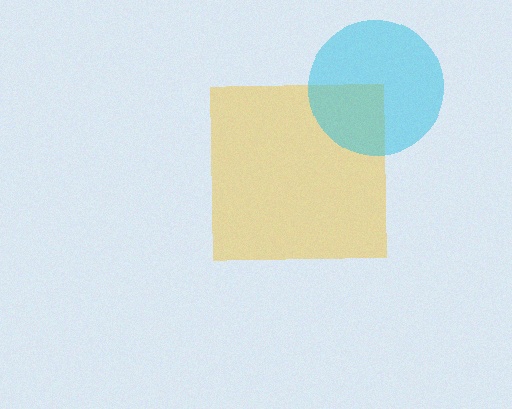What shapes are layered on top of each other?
The layered shapes are: a yellow square, a cyan circle.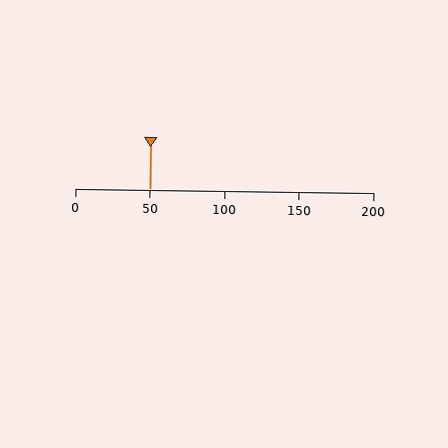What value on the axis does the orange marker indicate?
The marker indicates approximately 50.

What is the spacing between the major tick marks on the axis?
The major ticks are spaced 50 apart.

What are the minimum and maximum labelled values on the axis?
The axis runs from 0 to 200.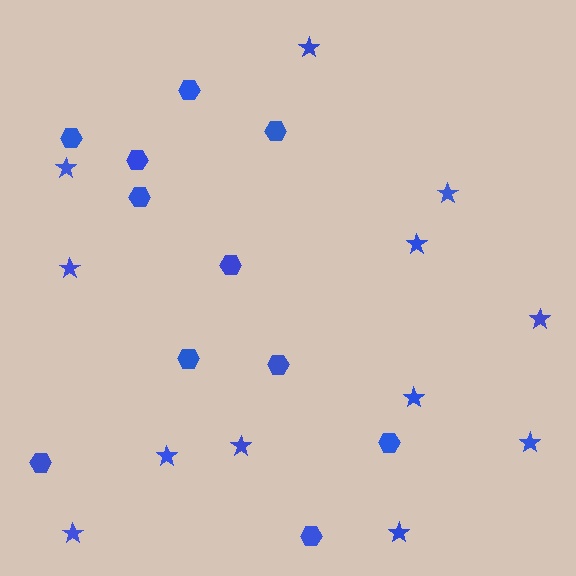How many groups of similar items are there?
There are 2 groups: one group of stars (12) and one group of hexagons (11).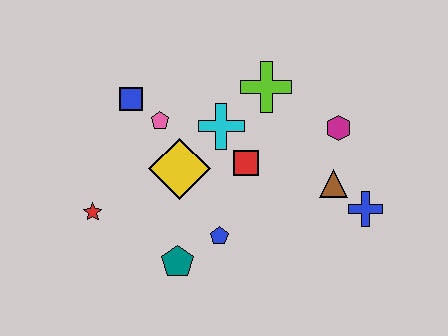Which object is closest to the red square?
The cyan cross is closest to the red square.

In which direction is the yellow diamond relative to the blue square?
The yellow diamond is below the blue square.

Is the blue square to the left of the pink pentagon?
Yes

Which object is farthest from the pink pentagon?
The blue cross is farthest from the pink pentagon.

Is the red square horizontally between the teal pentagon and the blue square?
No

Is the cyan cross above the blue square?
No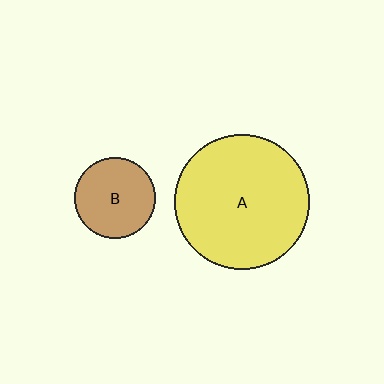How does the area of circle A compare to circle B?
Approximately 2.8 times.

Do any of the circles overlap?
No, none of the circles overlap.